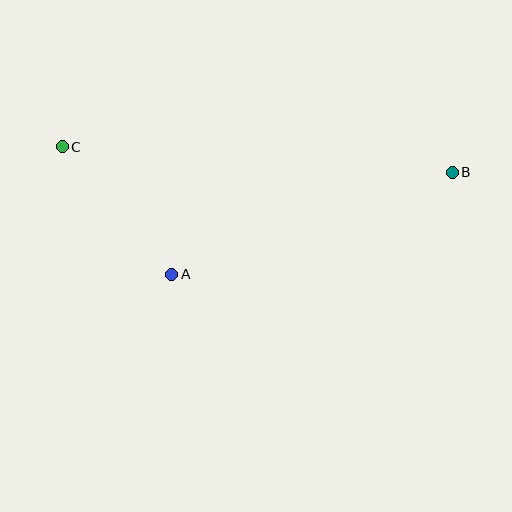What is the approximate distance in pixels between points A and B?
The distance between A and B is approximately 299 pixels.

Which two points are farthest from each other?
Points B and C are farthest from each other.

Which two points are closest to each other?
Points A and C are closest to each other.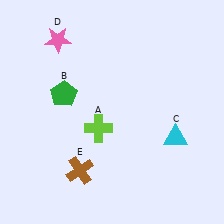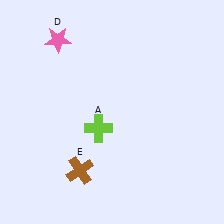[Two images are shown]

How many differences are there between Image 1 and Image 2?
There are 2 differences between the two images.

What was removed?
The cyan triangle (C), the green pentagon (B) were removed in Image 2.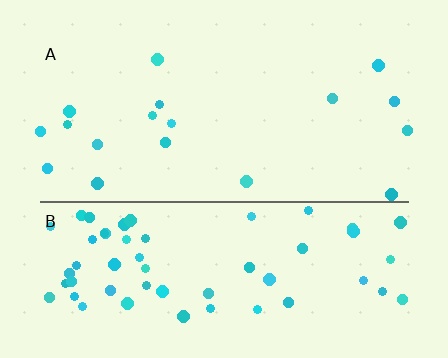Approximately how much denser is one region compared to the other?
Approximately 3.4× — region B over region A.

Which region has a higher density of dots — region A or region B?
B (the bottom).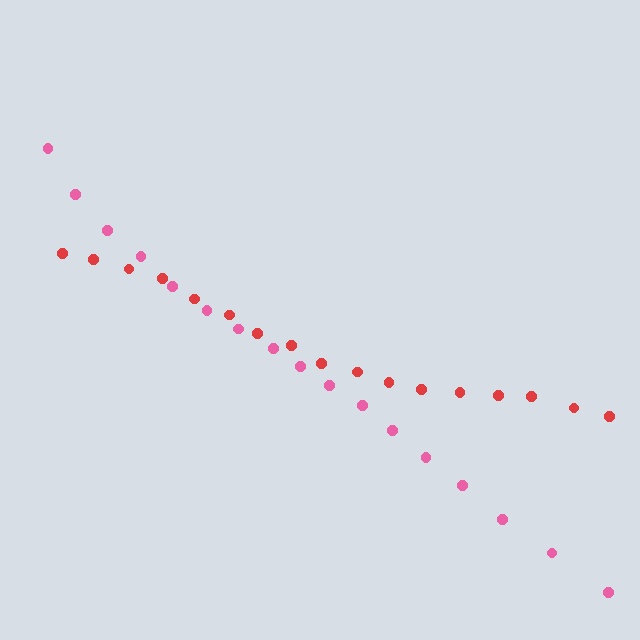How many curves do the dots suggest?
There are 2 distinct paths.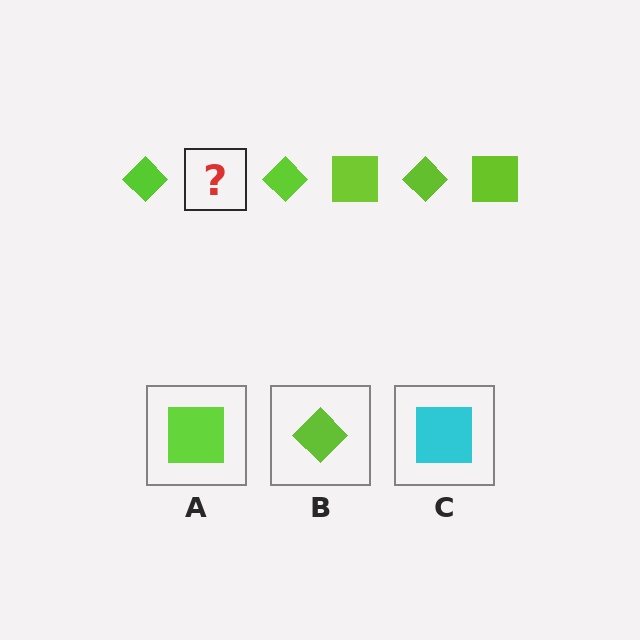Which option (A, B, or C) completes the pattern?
A.